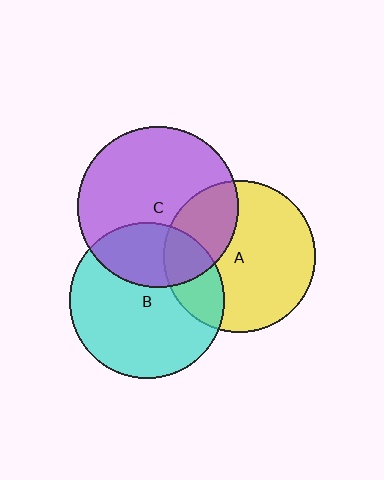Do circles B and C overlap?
Yes.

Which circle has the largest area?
Circle C (purple).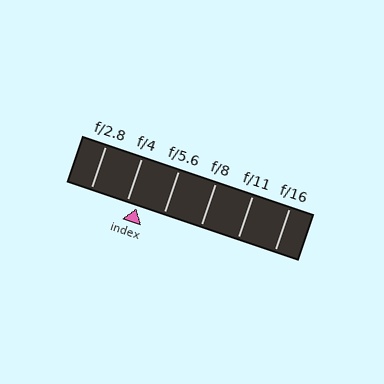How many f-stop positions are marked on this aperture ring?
There are 6 f-stop positions marked.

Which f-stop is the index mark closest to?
The index mark is closest to f/4.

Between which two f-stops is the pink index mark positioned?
The index mark is between f/4 and f/5.6.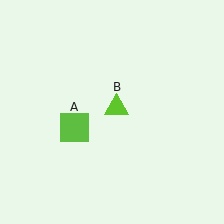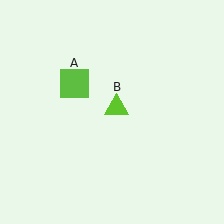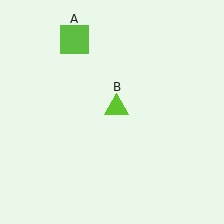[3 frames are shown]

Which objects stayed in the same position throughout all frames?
Lime triangle (object B) remained stationary.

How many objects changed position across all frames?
1 object changed position: lime square (object A).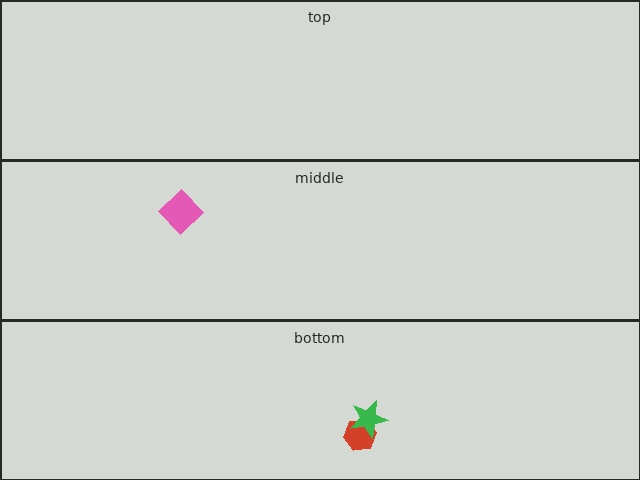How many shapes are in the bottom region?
2.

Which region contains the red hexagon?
The bottom region.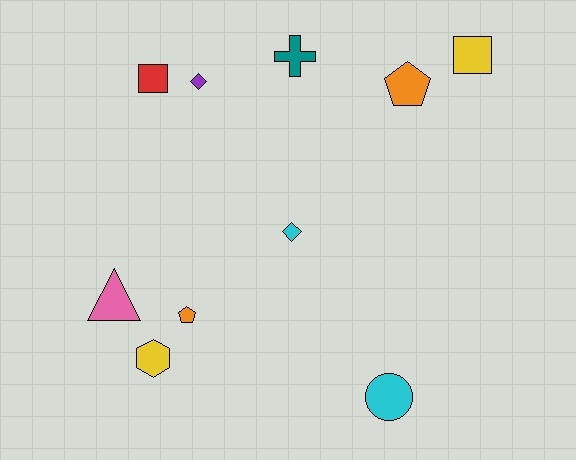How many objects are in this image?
There are 10 objects.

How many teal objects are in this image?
There is 1 teal object.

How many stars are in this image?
There are no stars.